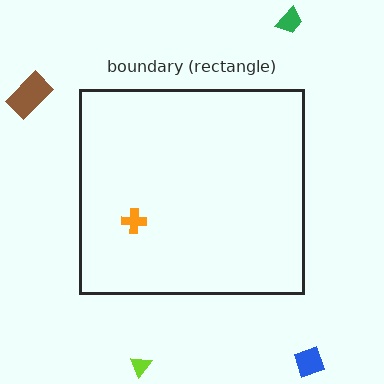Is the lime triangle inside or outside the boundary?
Outside.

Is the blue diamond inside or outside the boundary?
Outside.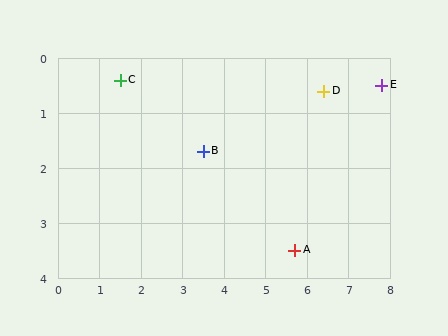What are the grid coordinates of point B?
Point B is at approximately (3.5, 1.7).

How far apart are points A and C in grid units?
Points A and C are about 5.2 grid units apart.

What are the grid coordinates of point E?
Point E is at approximately (7.8, 0.5).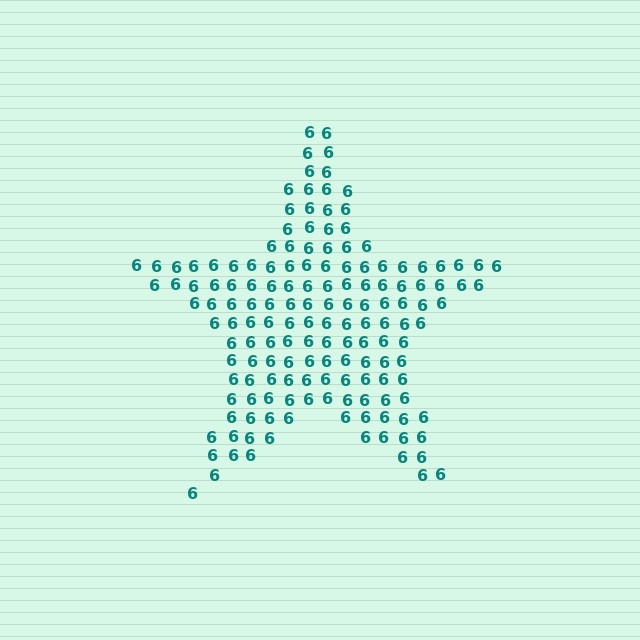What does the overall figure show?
The overall figure shows a star.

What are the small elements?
The small elements are digit 6's.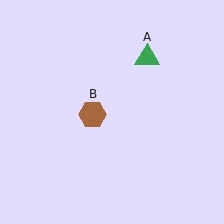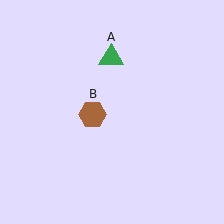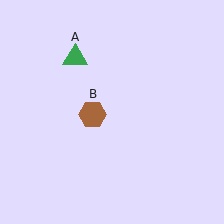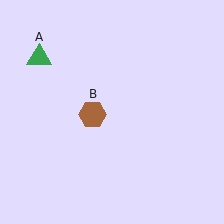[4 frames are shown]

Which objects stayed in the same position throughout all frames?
Brown hexagon (object B) remained stationary.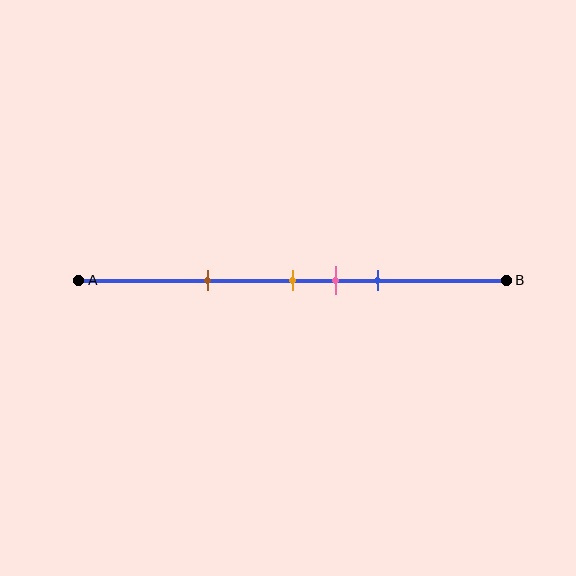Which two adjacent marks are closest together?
The orange and pink marks are the closest adjacent pair.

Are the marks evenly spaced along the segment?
No, the marks are not evenly spaced.